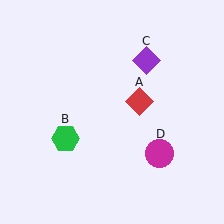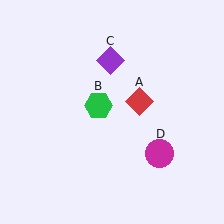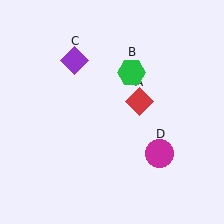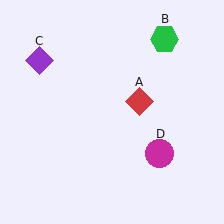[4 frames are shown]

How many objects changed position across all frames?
2 objects changed position: green hexagon (object B), purple diamond (object C).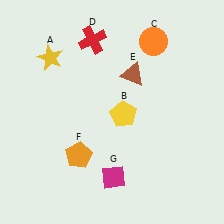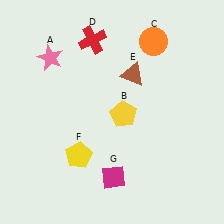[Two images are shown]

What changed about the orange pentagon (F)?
In Image 1, F is orange. In Image 2, it changed to yellow.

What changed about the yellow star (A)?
In Image 1, A is yellow. In Image 2, it changed to pink.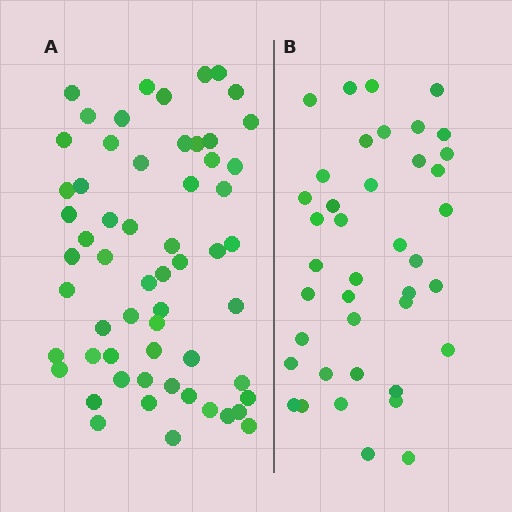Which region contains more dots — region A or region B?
Region A (the left region) has more dots.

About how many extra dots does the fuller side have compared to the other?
Region A has approximately 20 more dots than region B.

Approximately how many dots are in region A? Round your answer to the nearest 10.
About 60 dots. (The exact count is 59, which rounds to 60.)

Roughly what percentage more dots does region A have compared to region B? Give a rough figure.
About 50% more.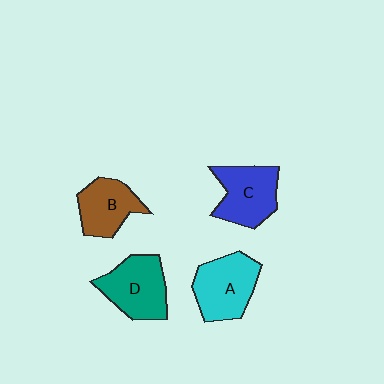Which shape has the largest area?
Shape A (cyan).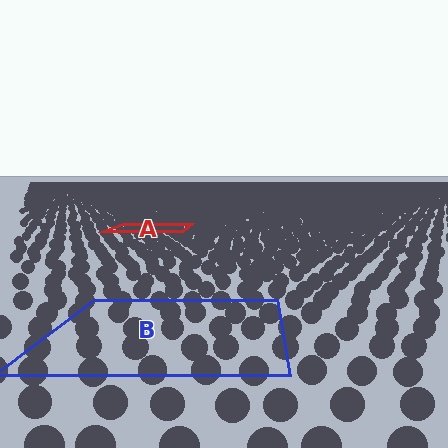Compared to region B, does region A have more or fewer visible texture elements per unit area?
Region A has more texture elements per unit area — they are packed more densely because it is farther away.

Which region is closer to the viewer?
Region B is closer. The texture elements there are larger and more spread out.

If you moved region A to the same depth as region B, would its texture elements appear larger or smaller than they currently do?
They would appear larger. At a closer depth, the same texture elements are projected at a bigger on-screen size.